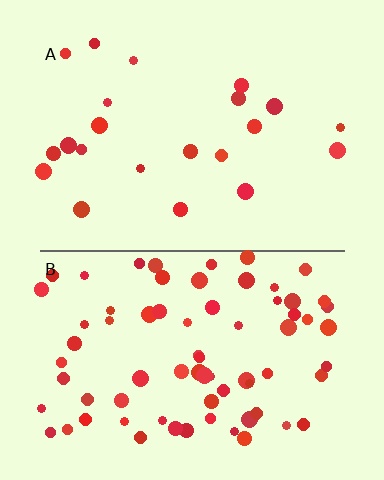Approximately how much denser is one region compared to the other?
Approximately 3.4× — region B over region A.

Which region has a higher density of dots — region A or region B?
B (the bottom).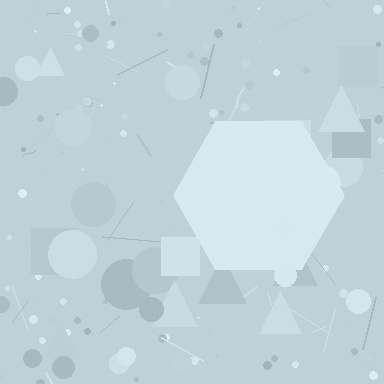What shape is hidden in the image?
A hexagon is hidden in the image.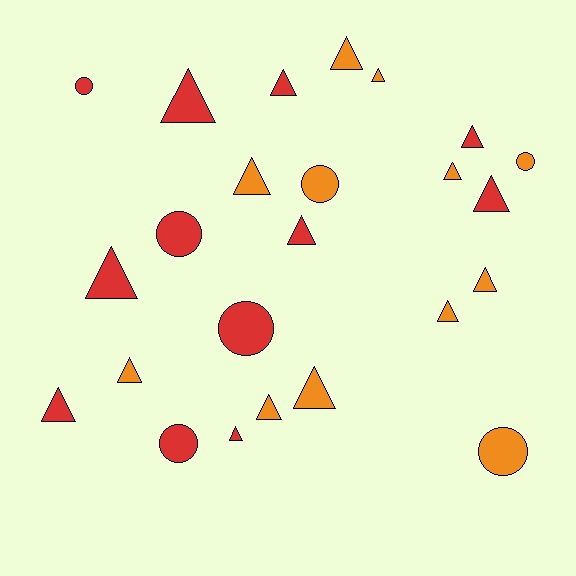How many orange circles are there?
There are 3 orange circles.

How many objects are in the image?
There are 24 objects.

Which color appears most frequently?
Orange, with 12 objects.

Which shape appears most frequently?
Triangle, with 17 objects.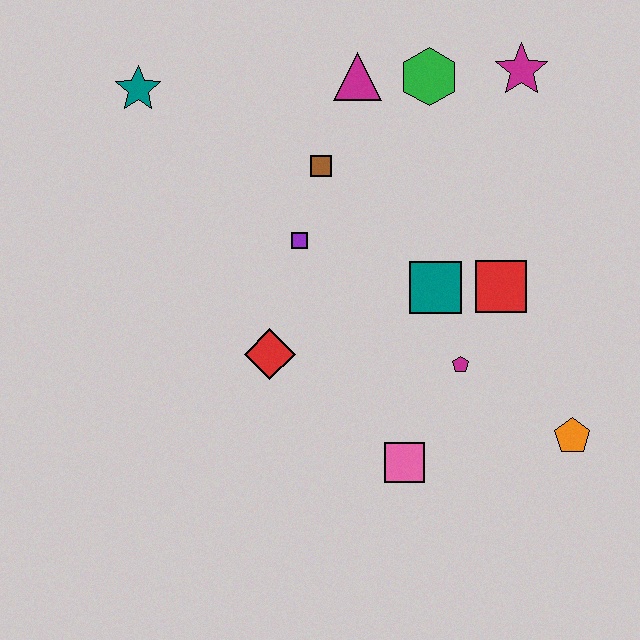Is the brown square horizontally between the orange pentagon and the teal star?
Yes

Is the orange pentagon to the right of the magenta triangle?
Yes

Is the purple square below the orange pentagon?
No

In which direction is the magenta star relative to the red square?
The magenta star is above the red square.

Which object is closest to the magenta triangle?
The green hexagon is closest to the magenta triangle.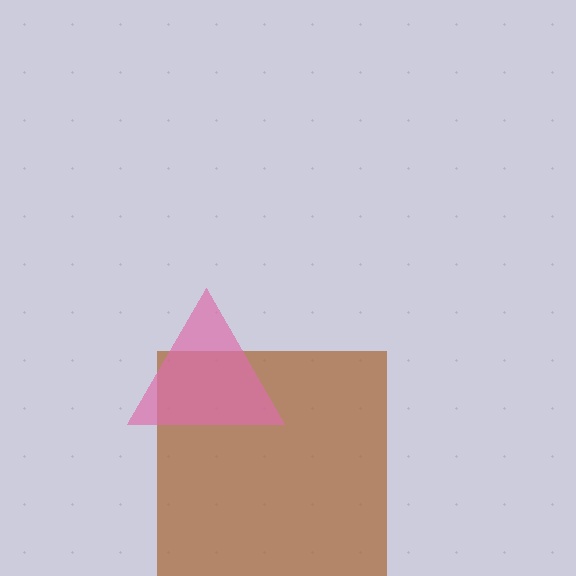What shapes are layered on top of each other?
The layered shapes are: a brown square, a pink triangle.